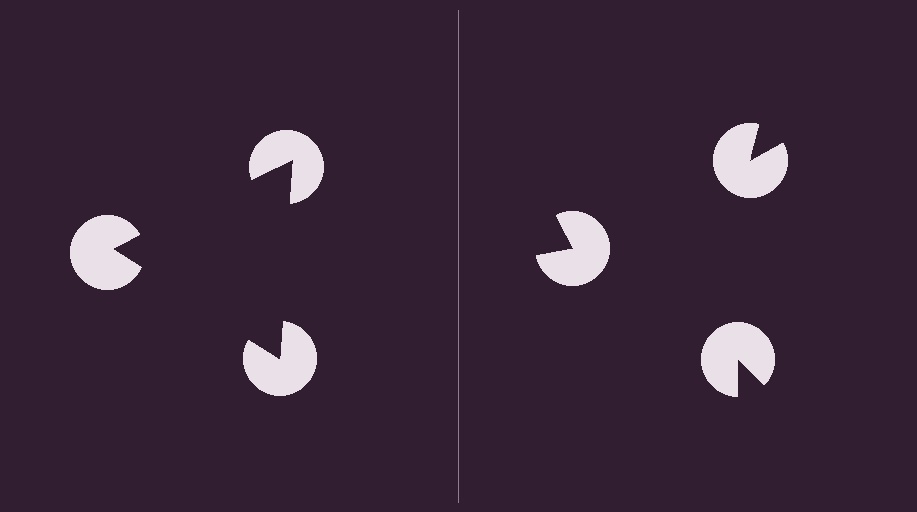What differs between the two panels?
The pac-man discs are positioned identically on both sides; only the wedge orientations differ. On the left they align to a triangle; on the right they are misaligned.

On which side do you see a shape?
An illusory triangle appears on the left side. On the right side the wedge cuts are rotated, so no coherent shape forms.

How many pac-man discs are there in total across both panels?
6 — 3 on each side.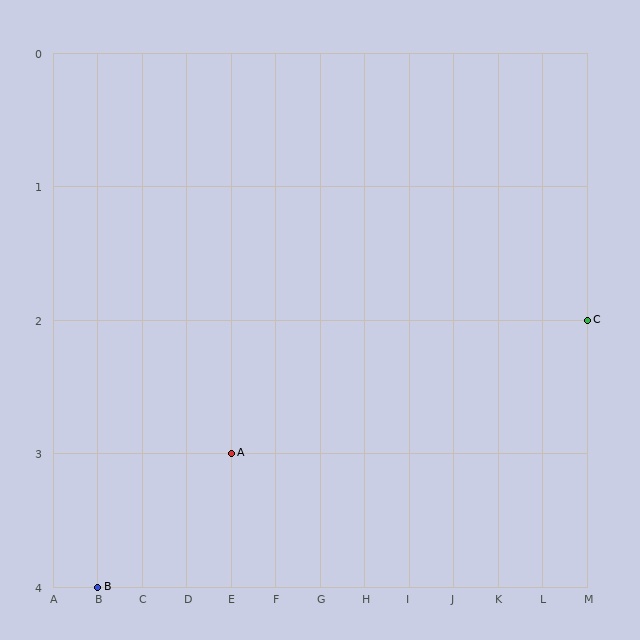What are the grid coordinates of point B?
Point B is at grid coordinates (B, 4).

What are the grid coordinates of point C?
Point C is at grid coordinates (M, 2).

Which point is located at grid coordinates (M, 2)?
Point C is at (M, 2).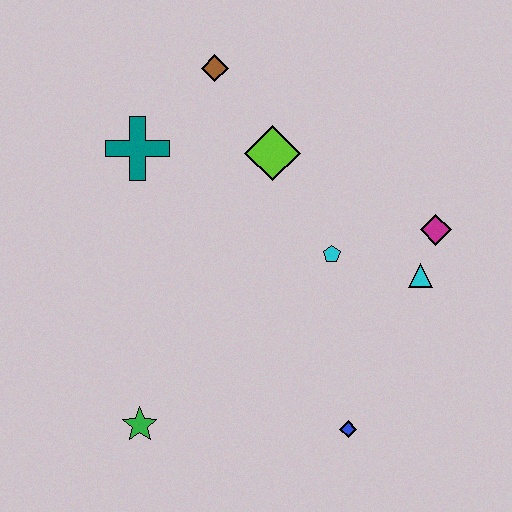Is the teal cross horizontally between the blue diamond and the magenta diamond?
No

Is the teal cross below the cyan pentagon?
No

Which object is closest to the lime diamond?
The brown diamond is closest to the lime diamond.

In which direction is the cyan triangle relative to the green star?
The cyan triangle is to the right of the green star.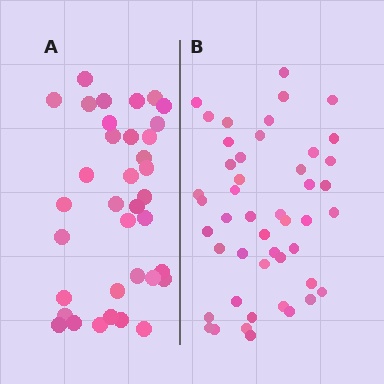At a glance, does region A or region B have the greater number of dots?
Region B (the right region) has more dots.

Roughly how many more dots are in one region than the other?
Region B has roughly 12 or so more dots than region A.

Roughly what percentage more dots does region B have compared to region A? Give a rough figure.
About 30% more.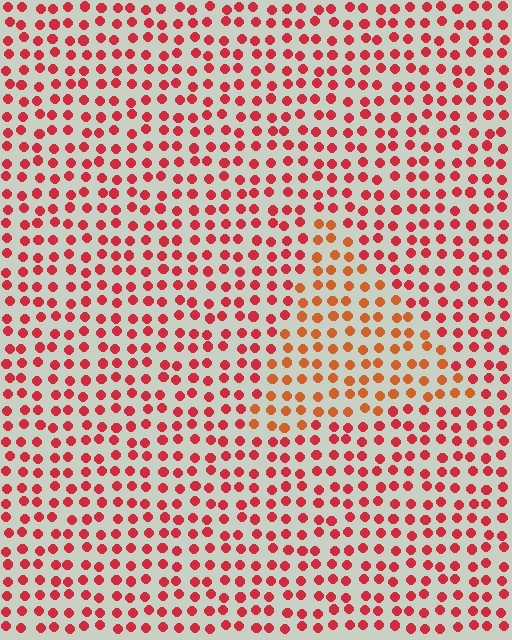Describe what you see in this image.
The image is filled with small red elements in a uniform arrangement. A triangle-shaped region is visible where the elements are tinted to a slightly different hue, forming a subtle color boundary.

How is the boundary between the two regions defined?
The boundary is defined purely by a slight shift in hue (about 27 degrees). Spacing, size, and orientation are identical on both sides.